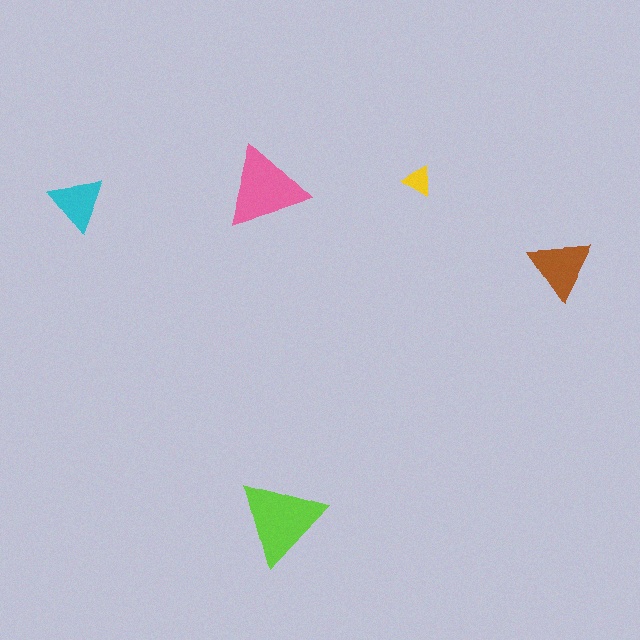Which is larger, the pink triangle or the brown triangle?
The pink one.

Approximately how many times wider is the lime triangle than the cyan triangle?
About 1.5 times wider.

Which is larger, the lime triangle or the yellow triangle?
The lime one.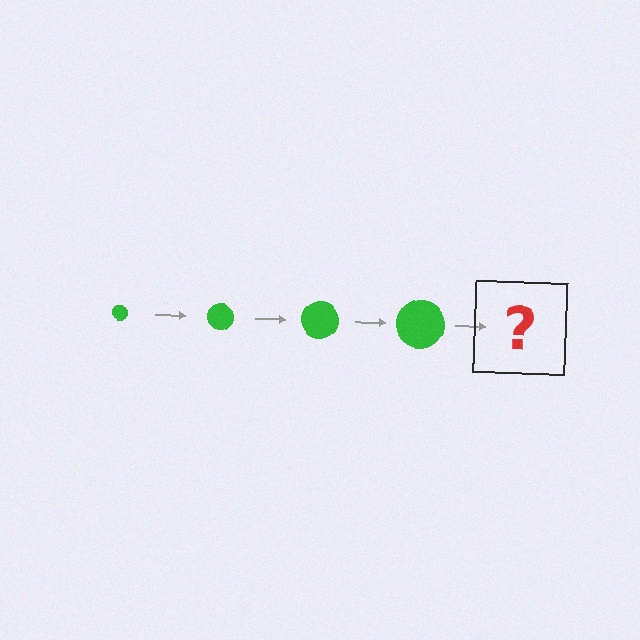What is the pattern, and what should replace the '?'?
The pattern is that the circle gets progressively larger each step. The '?' should be a green circle, larger than the previous one.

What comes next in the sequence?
The next element should be a green circle, larger than the previous one.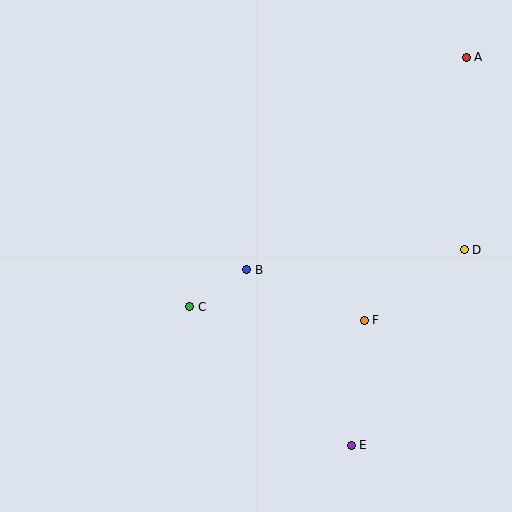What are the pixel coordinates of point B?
Point B is at (247, 270).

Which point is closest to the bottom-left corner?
Point C is closest to the bottom-left corner.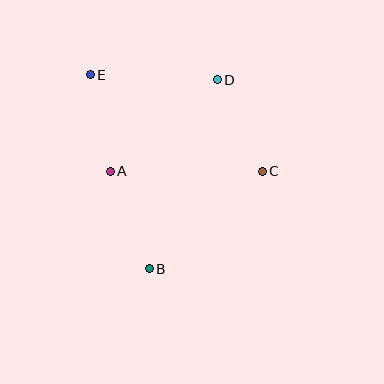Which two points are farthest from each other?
Points B and E are farthest from each other.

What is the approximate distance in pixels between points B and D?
The distance between B and D is approximately 201 pixels.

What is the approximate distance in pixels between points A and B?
The distance between A and B is approximately 105 pixels.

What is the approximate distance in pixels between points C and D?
The distance between C and D is approximately 102 pixels.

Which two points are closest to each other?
Points A and E are closest to each other.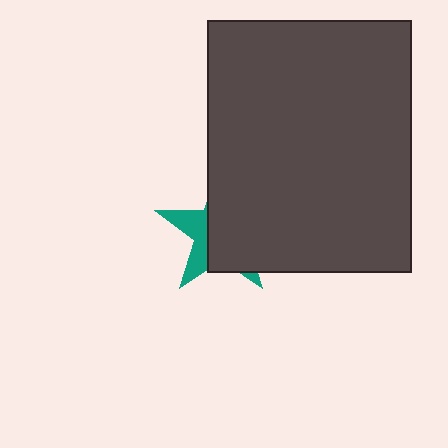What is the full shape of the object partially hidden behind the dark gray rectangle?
The partially hidden object is a teal star.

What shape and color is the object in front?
The object in front is a dark gray rectangle.